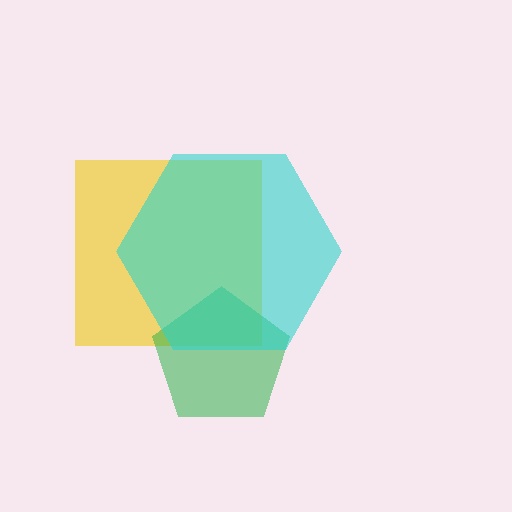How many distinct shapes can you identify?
There are 3 distinct shapes: a yellow square, a green pentagon, a cyan hexagon.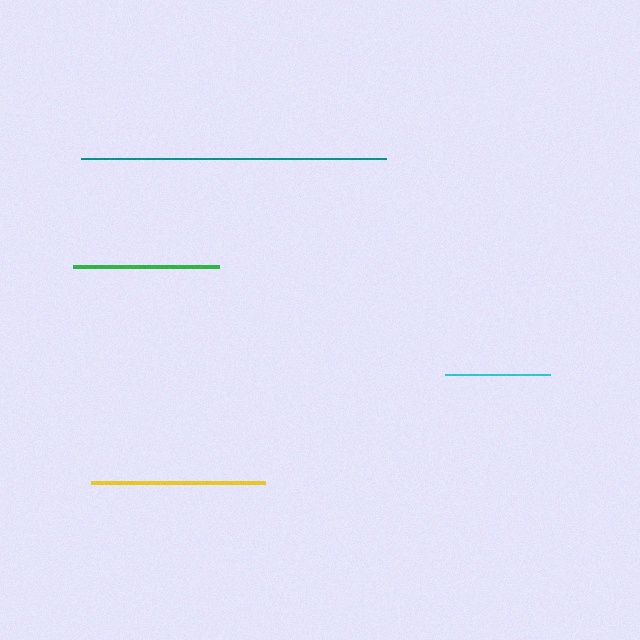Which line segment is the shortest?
The cyan line is the shortest at approximately 105 pixels.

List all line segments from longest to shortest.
From longest to shortest: teal, yellow, green, cyan.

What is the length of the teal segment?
The teal segment is approximately 305 pixels long.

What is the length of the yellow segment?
The yellow segment is approximately 174 pixels long.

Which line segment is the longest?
The teal line is the longest at approximately 305 pixels.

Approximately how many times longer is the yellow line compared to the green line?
The yellow line is approximately 1.2 times the length of the green line.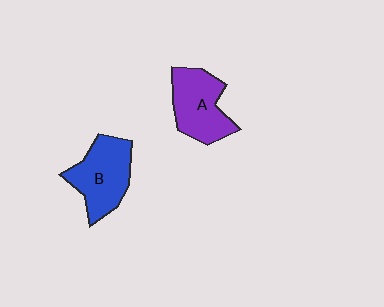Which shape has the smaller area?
Shape A (purple).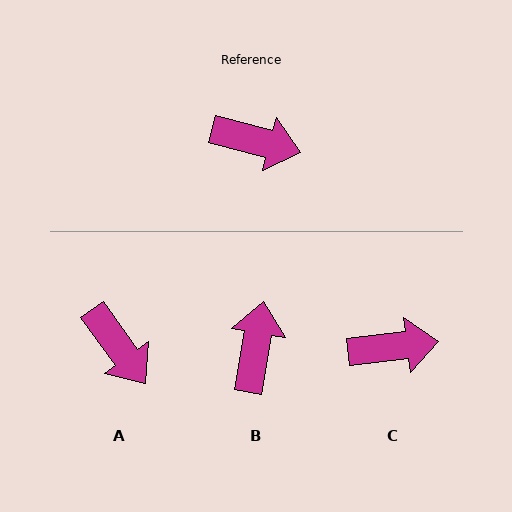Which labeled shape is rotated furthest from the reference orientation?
B, about 95 degrees away.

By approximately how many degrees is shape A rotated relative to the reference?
Approximately 39 degrees clockwise.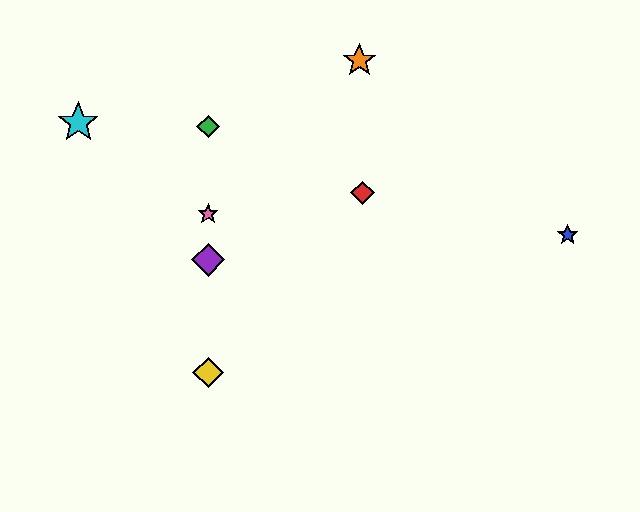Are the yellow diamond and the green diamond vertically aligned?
Yes, both are at x≈208.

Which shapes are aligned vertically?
The green diamond, the yellow diamond, the purple diamond, the pink star are aligned vertically.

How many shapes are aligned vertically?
4 shapes (the green diamond, the yellow diamond, the purple diamond, the pink star) are aligned vertically.